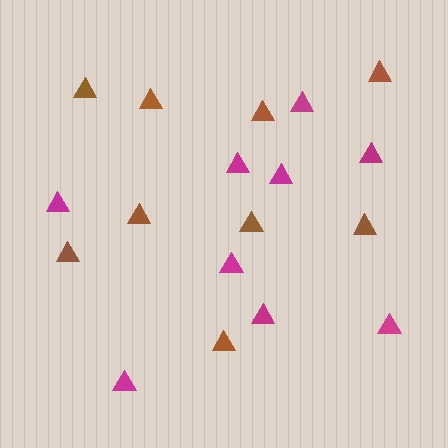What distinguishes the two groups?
There are 2 groups: one group of brown triangles (9) and one group of magenta triangles (9).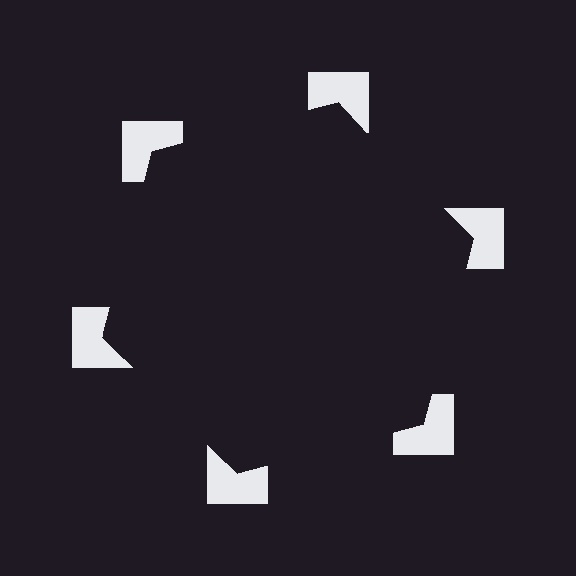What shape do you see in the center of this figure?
An illusory hexagon — its edges are inferred from the aligned wedge cuts in the notched squares, not physically drawn.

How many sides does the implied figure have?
6 sides.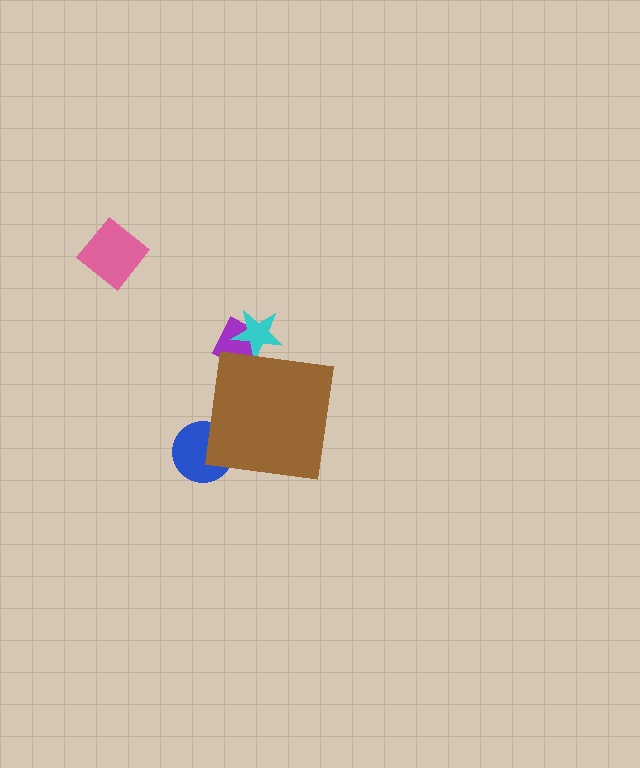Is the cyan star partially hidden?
Yes, the cyan star is partially hidden behind the brown square.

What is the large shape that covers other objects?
A brown square.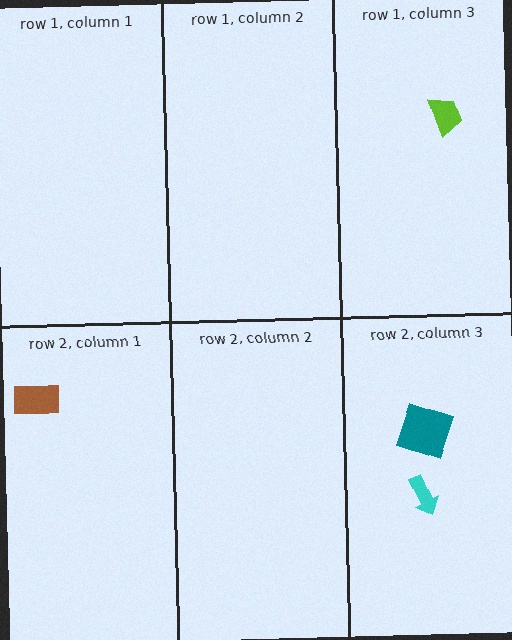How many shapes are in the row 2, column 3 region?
2.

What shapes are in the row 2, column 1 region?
The brown rectangle.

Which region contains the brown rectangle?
The row 2, column 1 region.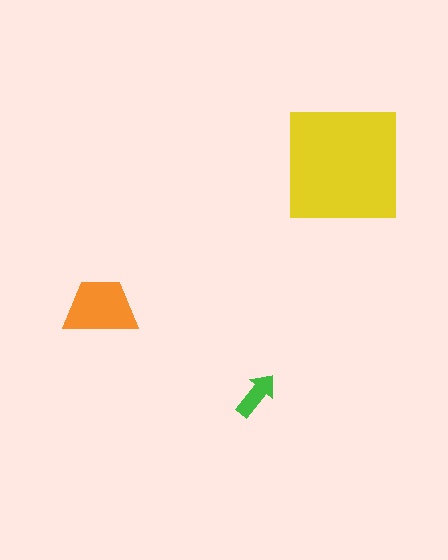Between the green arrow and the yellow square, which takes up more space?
The yellow square.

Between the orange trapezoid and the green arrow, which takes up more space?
The orange trapezoid.